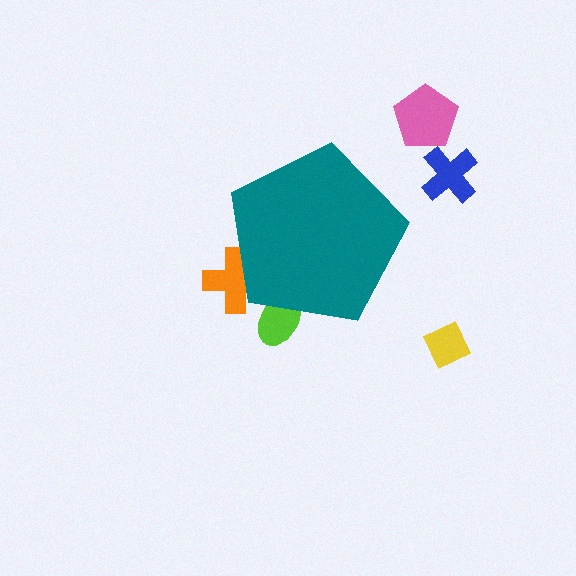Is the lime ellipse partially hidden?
Yes, the lime ellipse is partially hidden behind the teal pentagon.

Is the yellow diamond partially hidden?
No, the yellow diamond is fully visible.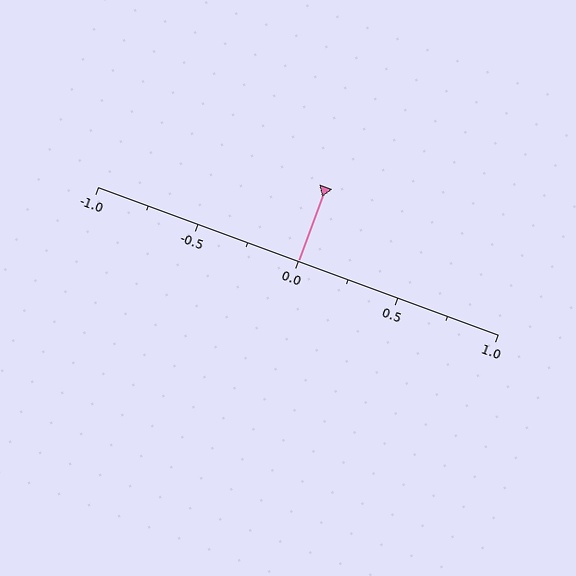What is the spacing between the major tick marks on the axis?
The major ticks are spaced 0.5 apart.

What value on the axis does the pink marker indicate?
The marker indicates approximately 0.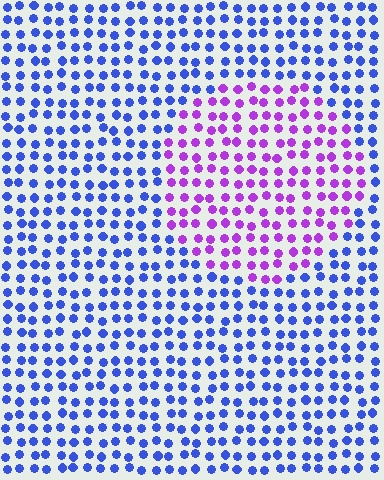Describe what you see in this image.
The image is filled with small blue elements in a uniform arrangement. A circle-shaped region is visible where the elements are tinted to a slightly different hue, forming a subtle color boundary.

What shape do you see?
I see a circle.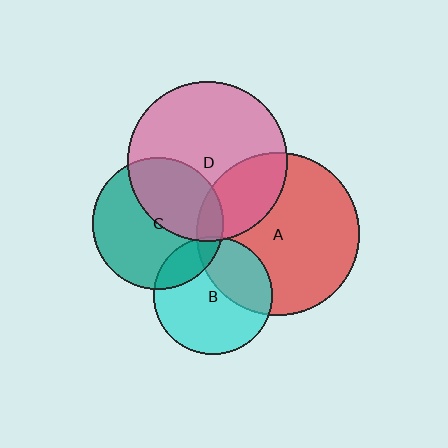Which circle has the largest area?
Circle A (red).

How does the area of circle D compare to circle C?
Approximately 1.5 times.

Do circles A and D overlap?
Yes.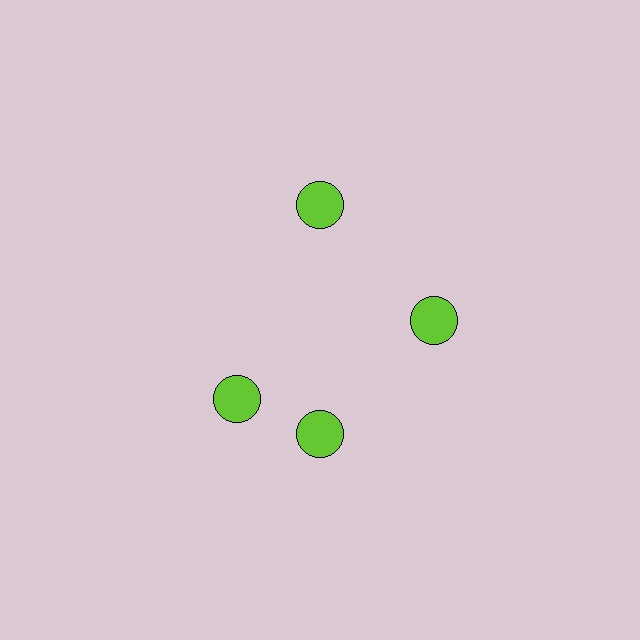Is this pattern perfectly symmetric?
No. The 4 lime circles are arranged in a ring, but one element near the 9 o'clock position is rotated out of alignment along the ring, breaking the 4-fold rotational symmetry.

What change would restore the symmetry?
The symmetry would be restored by rotating it back into even spacing with its neighbors so that all 4 circles sit at equal angles and equal distance from the center.